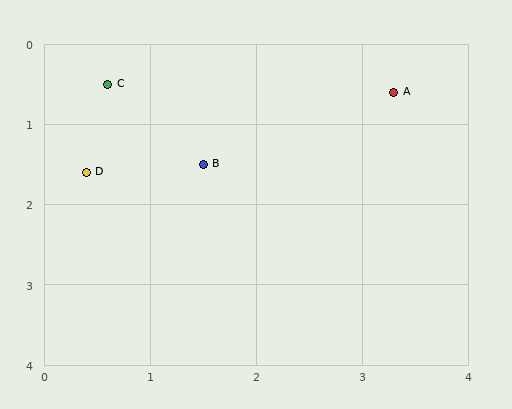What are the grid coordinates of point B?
Point B is at approximately (1.5, 1.5).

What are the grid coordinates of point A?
Point A is at approximately (3.3, 0.6).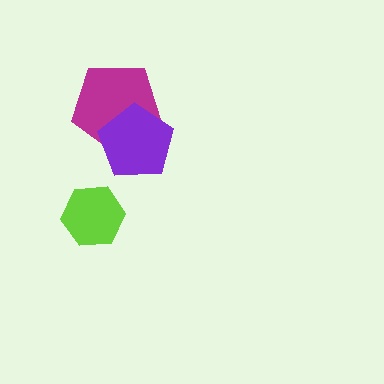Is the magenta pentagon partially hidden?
Yes, it is partially covered by another shape.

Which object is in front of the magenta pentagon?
The purple pentagon is in front of the magenta pentagon.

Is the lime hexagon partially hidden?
No, no other shape covers it.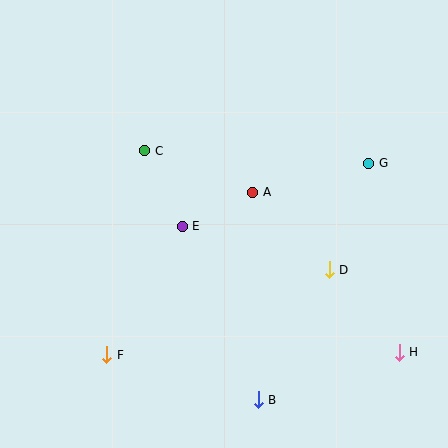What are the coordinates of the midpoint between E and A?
The midpoint between E and A is at (217, 209).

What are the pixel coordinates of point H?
Point H is at (399, 352).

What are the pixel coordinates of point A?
Point A is at (253, 192).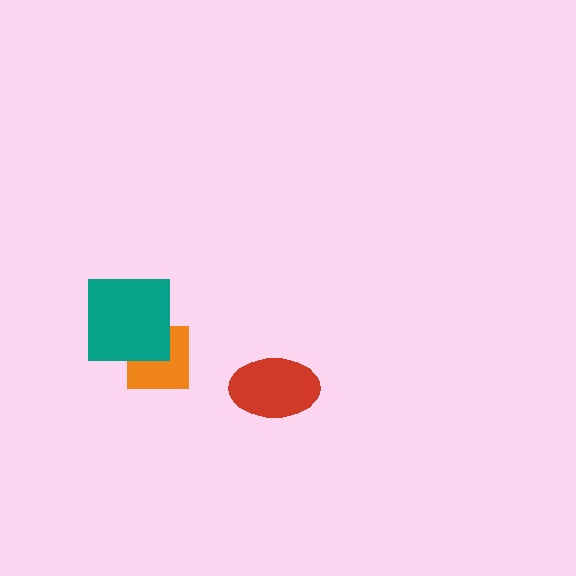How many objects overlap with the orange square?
1 object overlaps with the orange square.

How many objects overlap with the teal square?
1 object overlaps with the teal square.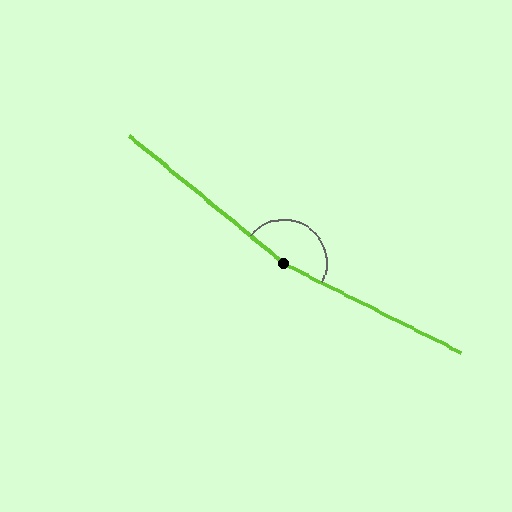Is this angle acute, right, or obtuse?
It is obtuse.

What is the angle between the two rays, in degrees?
Approximately 168 degrees.